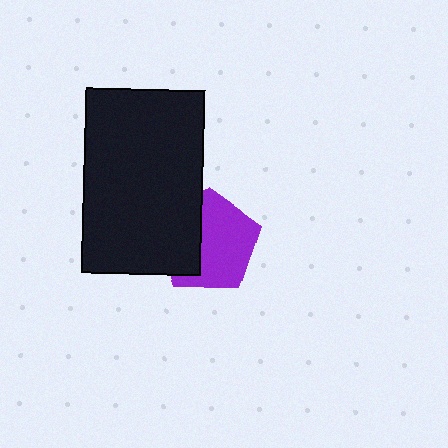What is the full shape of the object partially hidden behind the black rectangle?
The partially hidden object is a purple pentagon.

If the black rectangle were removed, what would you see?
You would see the complete purple pentagon.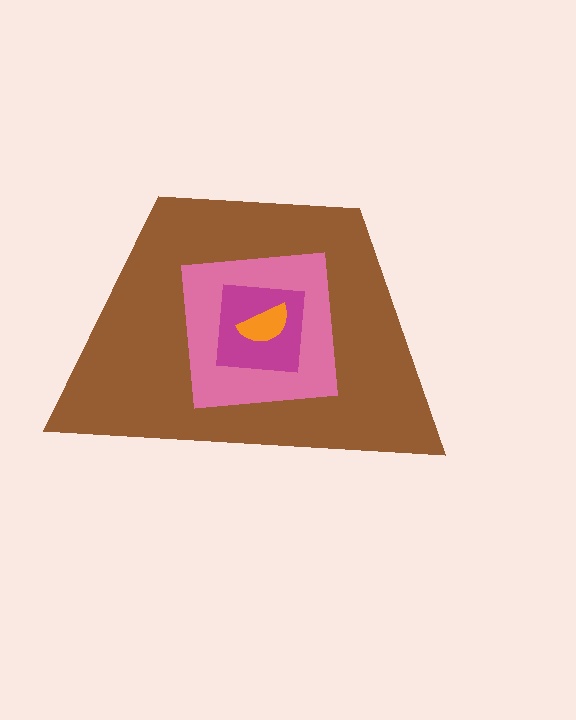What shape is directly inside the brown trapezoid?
The pink square.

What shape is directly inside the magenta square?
The orange semicircle.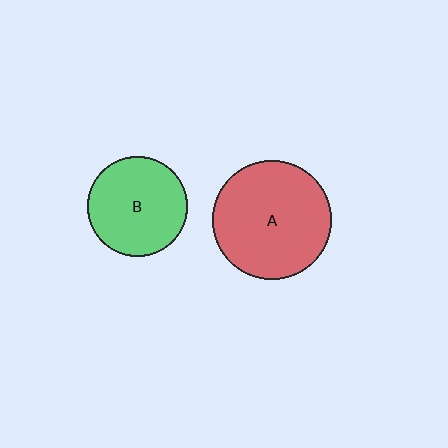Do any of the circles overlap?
No, none of the circles overlap.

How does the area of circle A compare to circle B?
Approximately 1.4 times.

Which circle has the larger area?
Circle A (red).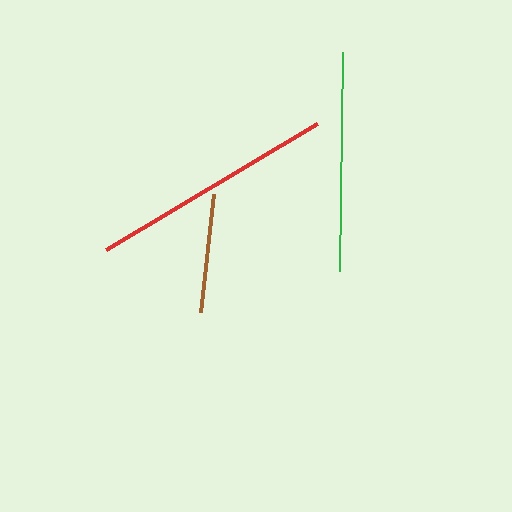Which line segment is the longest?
The red line is the longest at approximately 245 pixels.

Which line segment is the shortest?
The brown line is the shortest at approximately 118 pixels.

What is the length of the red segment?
The red segment is approximately 245 pixels long.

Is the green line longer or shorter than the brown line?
The green line is longer than the brown line.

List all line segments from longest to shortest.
From longest to shortest: red, green, brown.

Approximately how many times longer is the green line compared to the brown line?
The green line is approximately 1.8 times the length of the brown line.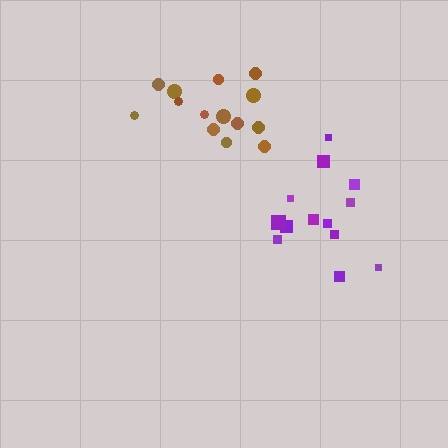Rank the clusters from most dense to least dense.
purple, brown.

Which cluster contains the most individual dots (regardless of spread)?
Brown (14).